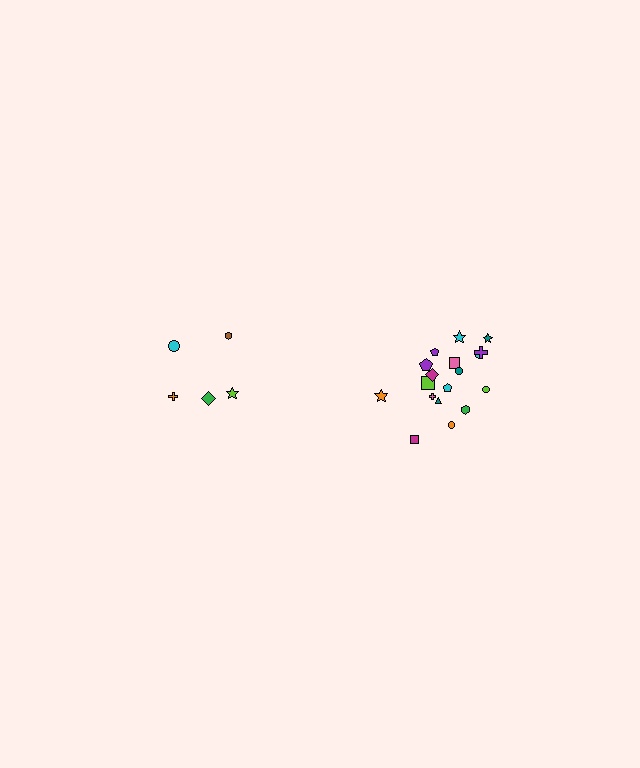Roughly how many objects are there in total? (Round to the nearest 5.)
Roughly 25 objects in total.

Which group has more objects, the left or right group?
The right group.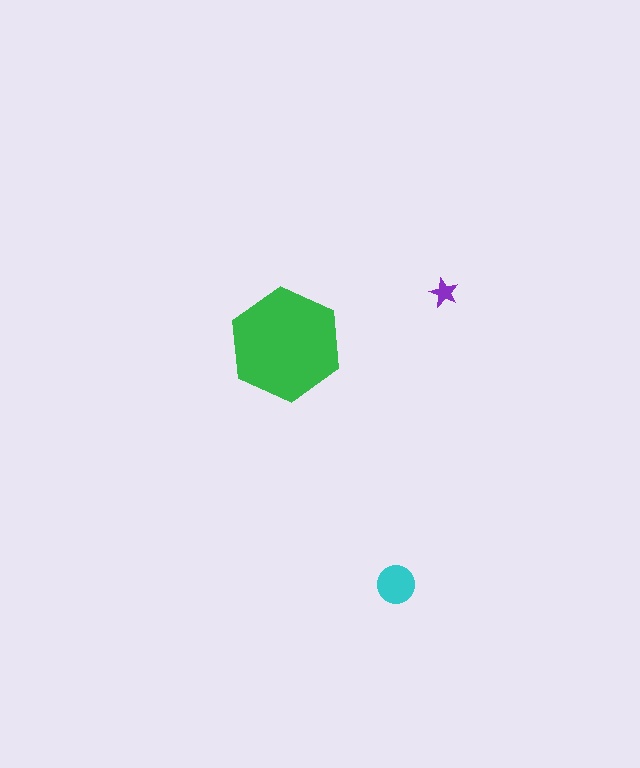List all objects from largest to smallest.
The green hexagon, the cyan circle, the purple star.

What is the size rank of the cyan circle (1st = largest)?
2nd.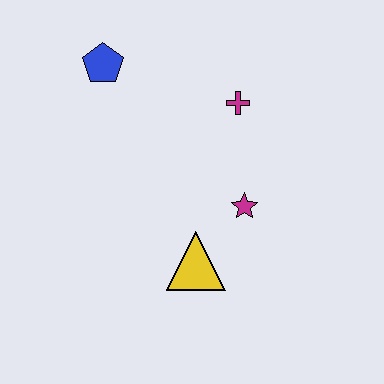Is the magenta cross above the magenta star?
Yes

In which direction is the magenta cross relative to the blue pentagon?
The magenta cross is to the right of the blue pentagon.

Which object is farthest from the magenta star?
The blue pentagon is farthest from the magenta star.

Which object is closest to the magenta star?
The yellow triangle is closest to the magenta star.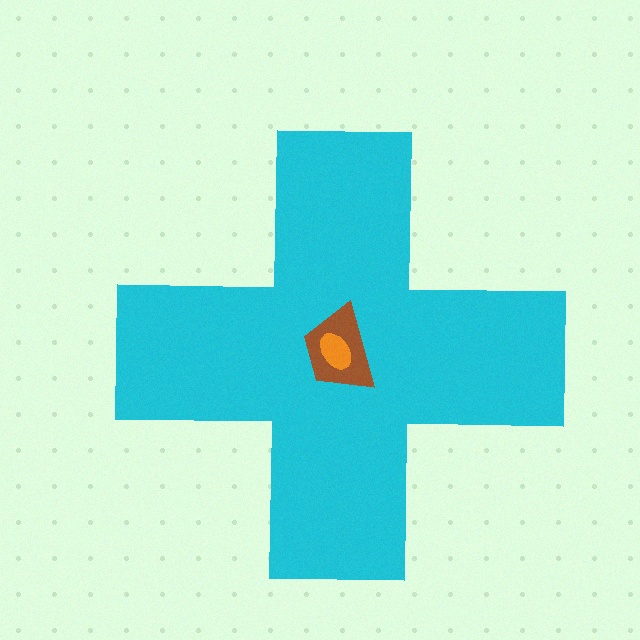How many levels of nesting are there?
3.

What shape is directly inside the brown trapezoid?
The orange ellipse.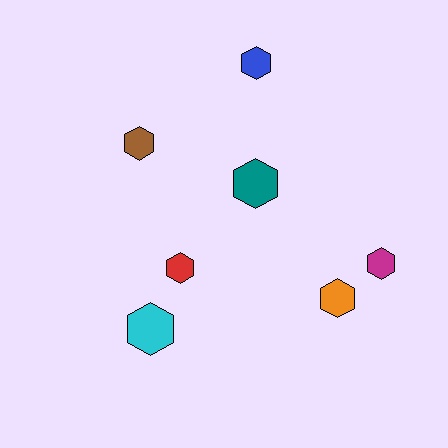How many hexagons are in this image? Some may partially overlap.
There are 7 hexagons.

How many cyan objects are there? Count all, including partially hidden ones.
There is 1 cyan object.